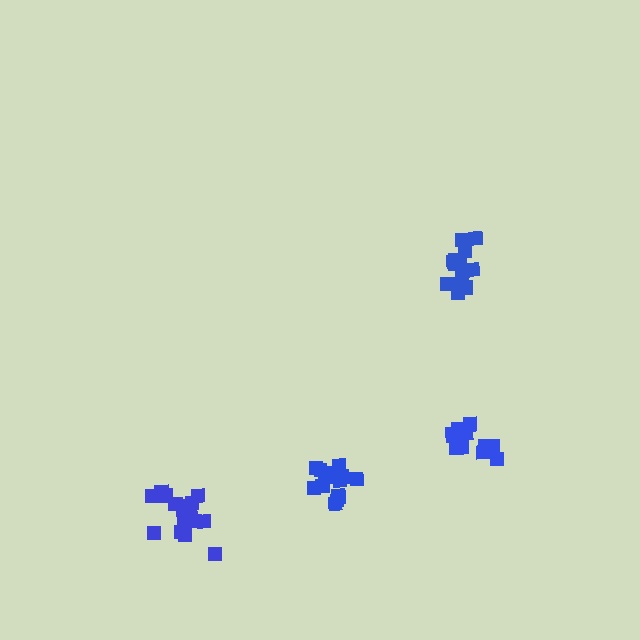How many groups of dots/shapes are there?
There are 4 groups.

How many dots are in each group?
Group 1: 12 dots, Group 2: 15 dots, Group 3: 18 dots, Group 4: 14 dots (59 total).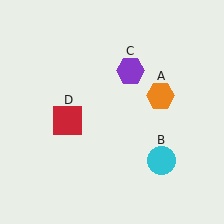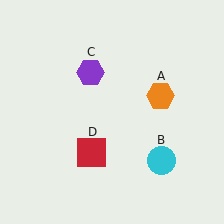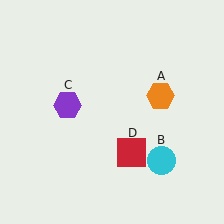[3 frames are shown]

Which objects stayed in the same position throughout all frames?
Orange hexagon (object A) and cyan circle (object B) remained stationary.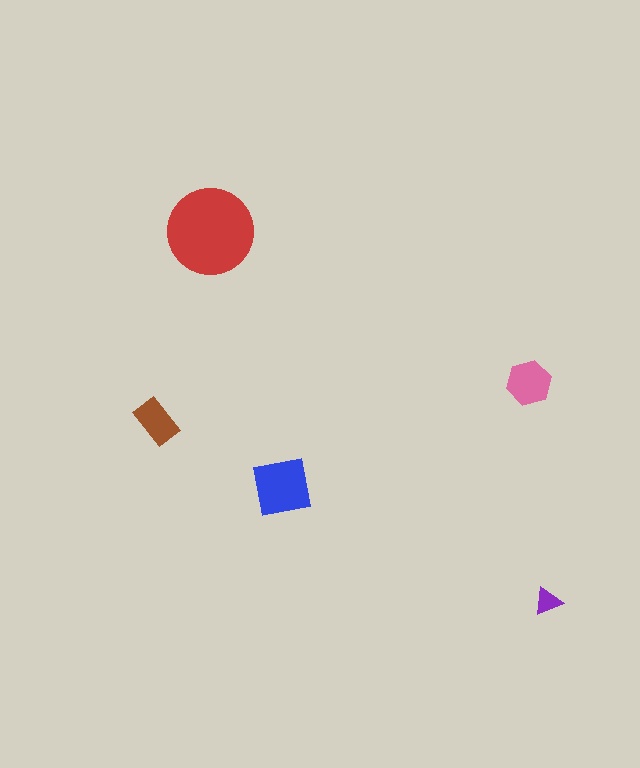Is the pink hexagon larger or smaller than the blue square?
Smaller.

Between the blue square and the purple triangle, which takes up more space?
The blue square.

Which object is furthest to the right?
The purple triangle is rightmost.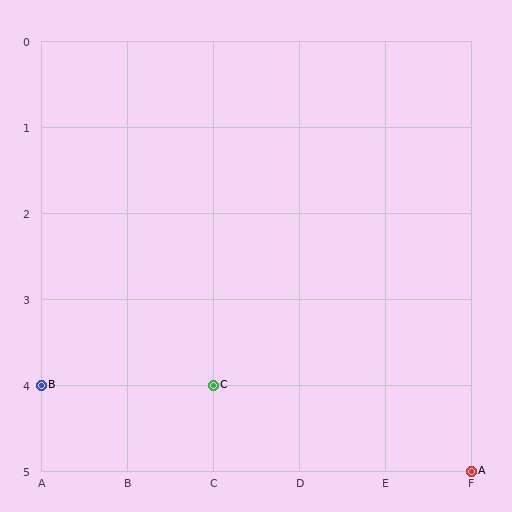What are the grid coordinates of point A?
Point A is at grid coordinates (F, 5).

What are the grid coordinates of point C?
Point C is at grid coordinates (C, 4).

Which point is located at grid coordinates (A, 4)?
Point B is at (A, 4).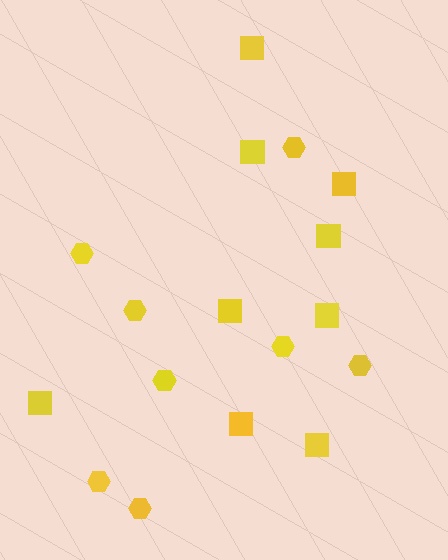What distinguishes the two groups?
There are 2 groups: one group of squares (9) and one group of hexagons (8).